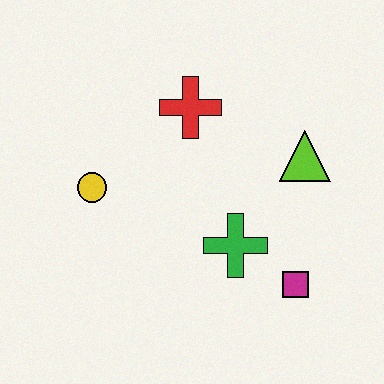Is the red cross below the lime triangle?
No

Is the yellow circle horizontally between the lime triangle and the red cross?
No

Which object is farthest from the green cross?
The yellow circle is farthest from the green cross.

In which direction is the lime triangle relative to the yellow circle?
The lime triangle is to the right of the yellow circle.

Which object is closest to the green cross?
The magenta square is closest to the green cross.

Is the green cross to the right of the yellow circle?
Yes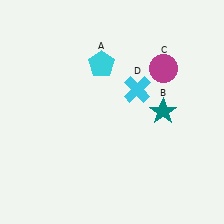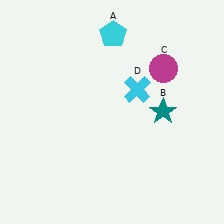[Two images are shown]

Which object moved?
The cyan pentagon (A) moved up.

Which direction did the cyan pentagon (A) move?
The cyan pentagon (A) moved up.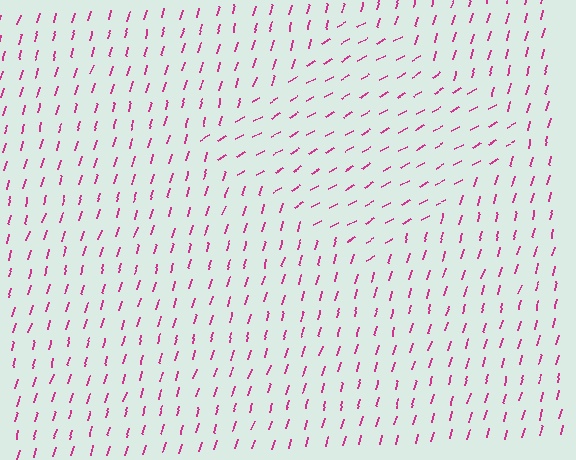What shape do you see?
I see a diamond.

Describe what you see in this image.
The image is filled with small magenta line segments. A diamond region in the image has lines oriented differently from the surrounding lines, creating a visible texture boundary.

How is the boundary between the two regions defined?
The boundary is defined purely by a change in line orientation (approximately 45 degrees difference). All lines are the same color and thickness.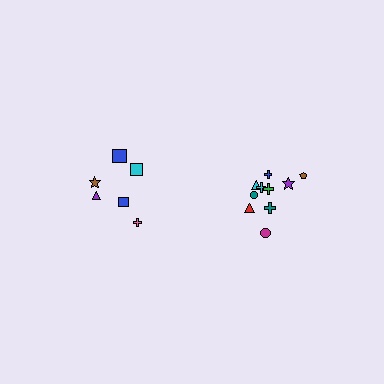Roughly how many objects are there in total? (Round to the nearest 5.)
Roughly 15 objects in total.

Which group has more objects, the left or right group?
The right group.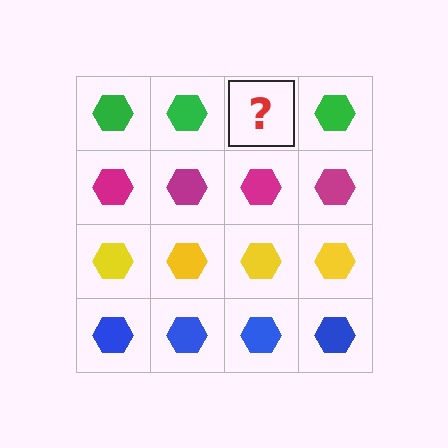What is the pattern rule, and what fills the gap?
The rule is that each row has a consistent color. The gap should be filled with a green hexagon.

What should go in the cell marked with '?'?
The missing cell should contain a green hexagon.